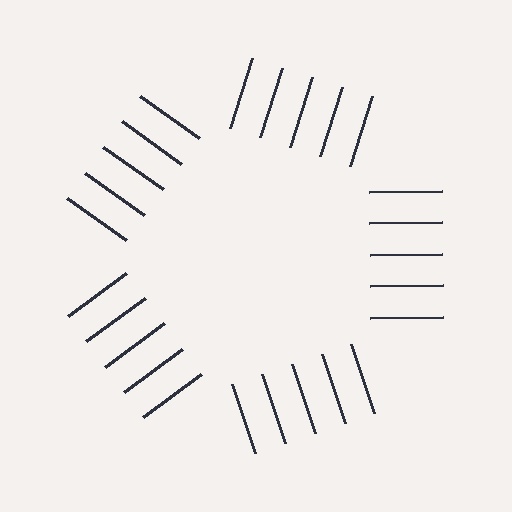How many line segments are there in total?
25 — 5 along each of the 5 edges.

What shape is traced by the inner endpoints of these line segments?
An illusory pentagon — the line segments terminate on its edges but no continuous stroke is drawn.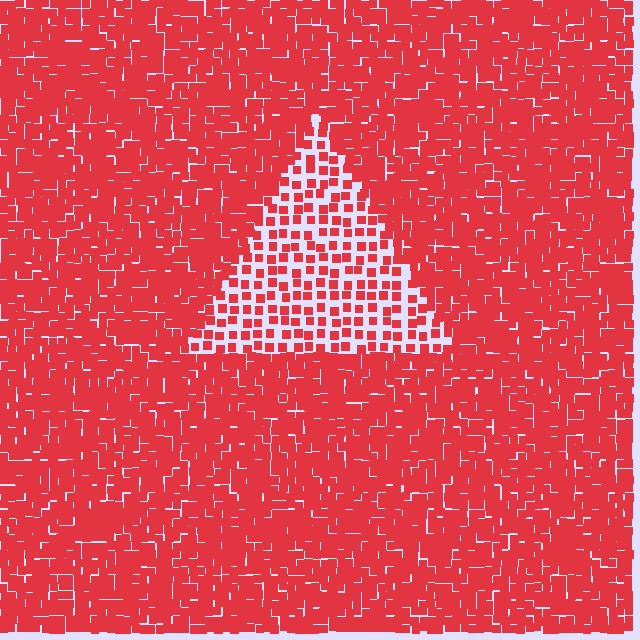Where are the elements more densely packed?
The elements are more densely packed outside the triangle boundary.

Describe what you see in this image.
The image contains small red elements arranged at two different densities. A triangle-shaped region is visible where the elements are less densely packed than the surrounding area.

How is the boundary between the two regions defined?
The boundary is defined by a change in element density (approximately 2.4x ratio). All elements are the same color, size, and shape.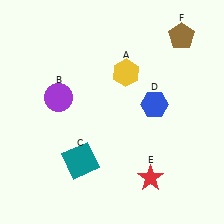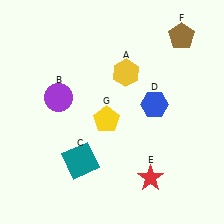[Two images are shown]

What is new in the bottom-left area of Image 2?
A yellow pentagon (G) was added in the bottom-left area of Image 2.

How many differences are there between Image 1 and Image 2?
There is 1 difference between the two images.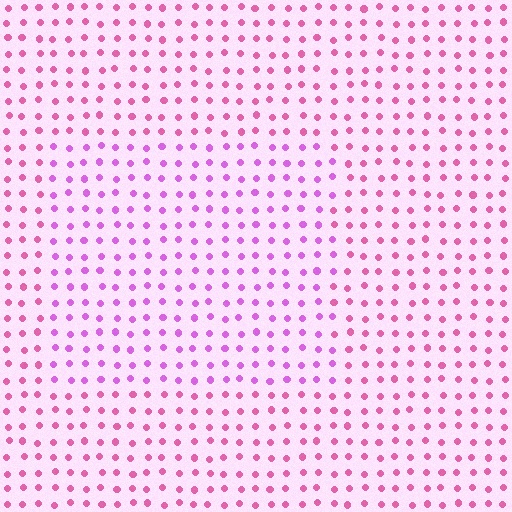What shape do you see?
I see a rectangle.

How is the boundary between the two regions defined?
The boundary is defined purely by a slight shift in hue (about 30 degrees). Spacing, size, and orientation are identical on both sides.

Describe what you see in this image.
The image is filled with small pink elements in a uniform arrangement. A rectangle-shaped region is visible where the elements are tinted to a slightly different hue, forming a subtle color boundary.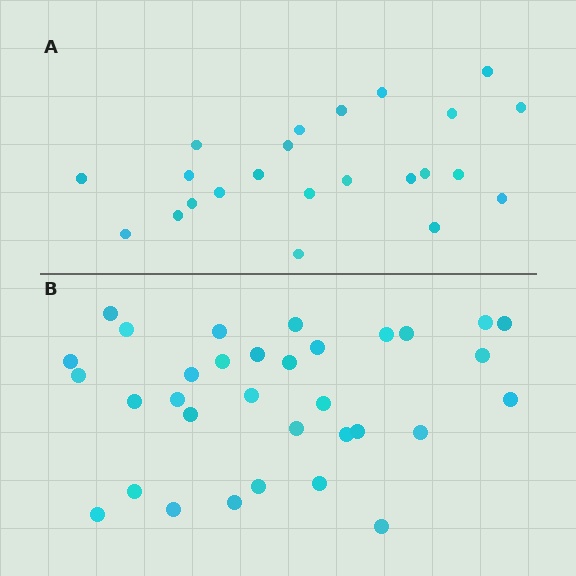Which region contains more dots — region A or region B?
Region B (the bottom region) has more dots.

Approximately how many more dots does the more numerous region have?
Region B has roughly 10 or so more dots than region A.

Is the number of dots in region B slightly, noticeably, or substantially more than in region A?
Region B has noticeably more, but not dramatically so. The ratio is roughly 1.4 to 1.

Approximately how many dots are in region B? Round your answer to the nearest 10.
About 30 dots. (The exact count is 33, which rounds to 30.)